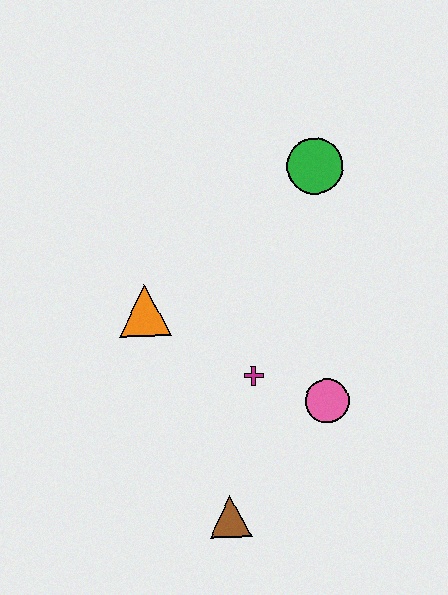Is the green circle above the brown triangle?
Yes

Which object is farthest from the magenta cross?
The green circle is farthest from the magenta cross.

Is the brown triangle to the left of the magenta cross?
Yes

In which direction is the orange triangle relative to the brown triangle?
The orange triangle is above the brown triangle.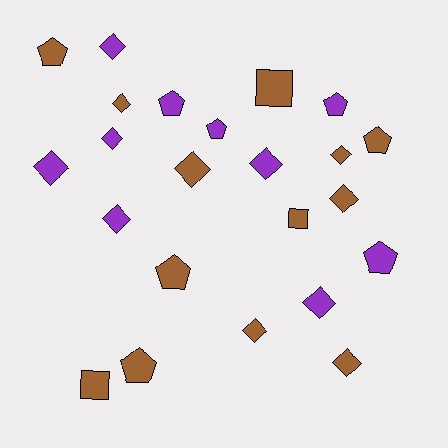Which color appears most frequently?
Brown, with 13 objects.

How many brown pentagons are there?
There are 4 brown pentagons.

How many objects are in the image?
There are 23 objects.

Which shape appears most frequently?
Diamond, with 12 objects.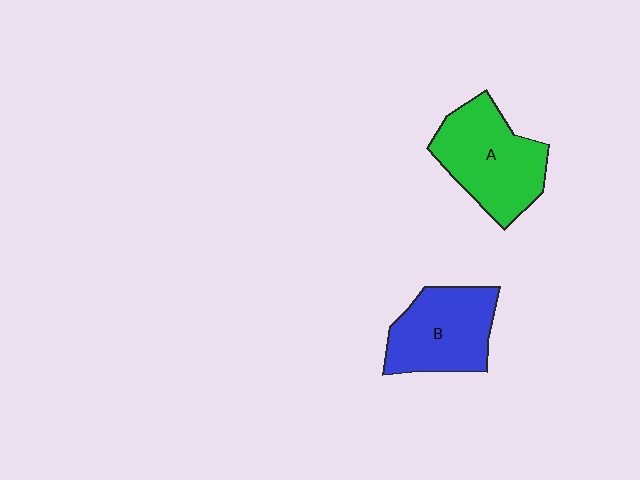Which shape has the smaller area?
Shape B (blue).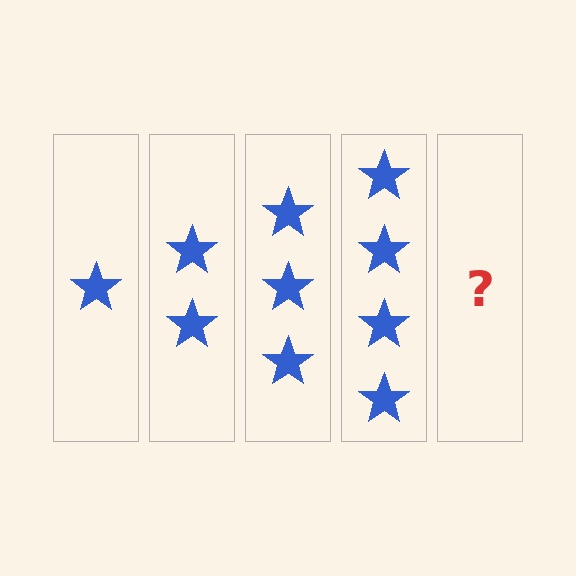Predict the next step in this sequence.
The next step is 5 stars.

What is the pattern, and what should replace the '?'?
The pattern is that each step adds one more star. The '?' should be 5 stars.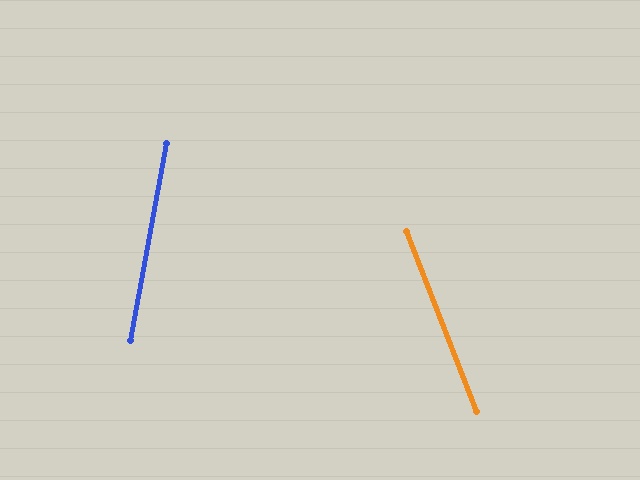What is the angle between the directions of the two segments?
Approximately 31 degrees.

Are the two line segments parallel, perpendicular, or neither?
Neither parallel nor perpendicular — they differ by about 31°.